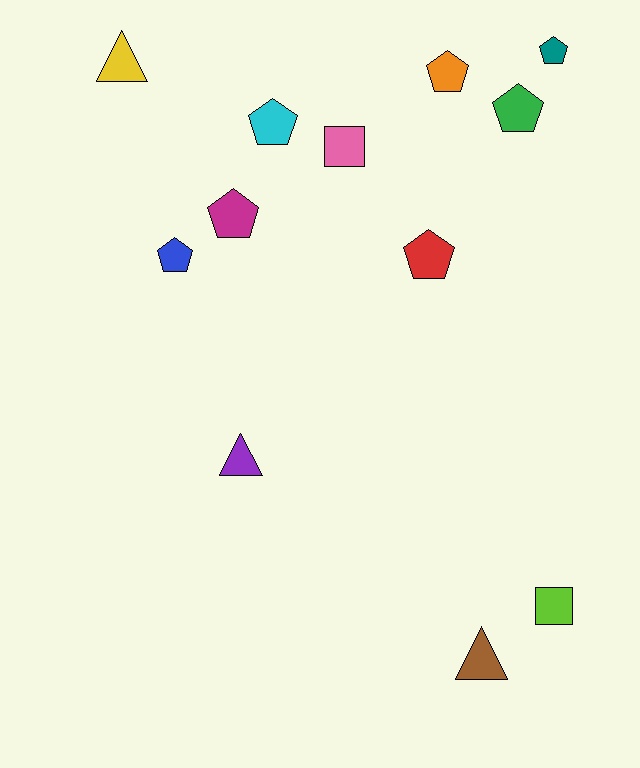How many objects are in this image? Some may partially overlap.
There are 12 objects.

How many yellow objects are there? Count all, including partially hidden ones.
There is 1 yellow object.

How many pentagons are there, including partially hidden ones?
There are 7 pentagons.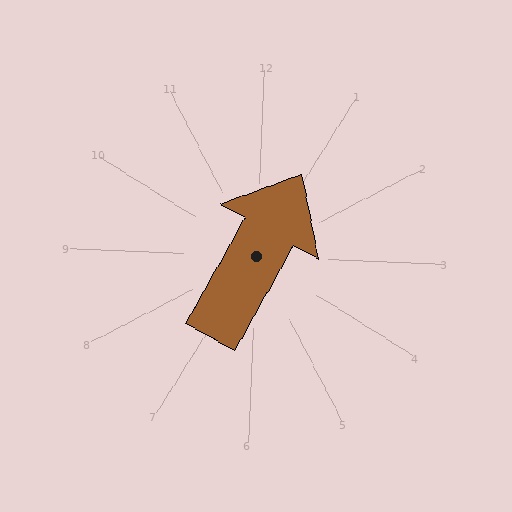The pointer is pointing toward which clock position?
Roughly 1 o'clock.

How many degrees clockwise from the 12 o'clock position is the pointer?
Approximately 27 degrees.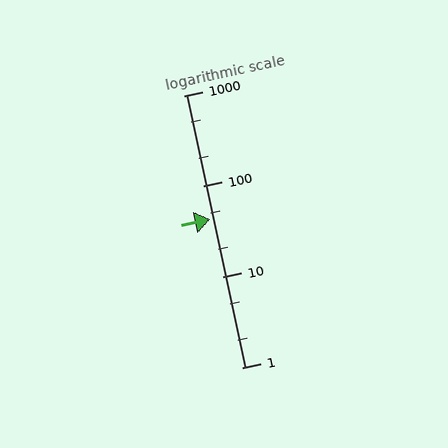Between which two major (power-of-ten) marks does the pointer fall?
The pointer is between 10 and 100.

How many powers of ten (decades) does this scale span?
The scale spans 3 decades, from 1 to 1000.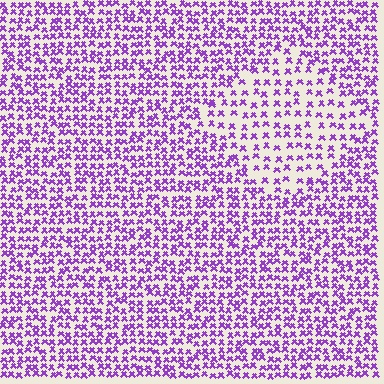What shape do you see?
I see a diamond.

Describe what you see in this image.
The image contains small purple elements arranged at two different densities. A diamond-shaped region is visible where the elements are less densely packed than the surrounding area.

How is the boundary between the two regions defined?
The boundary is defined by a change in element density (approximately 1.8x ratio). All elements are the same color, size, and shape.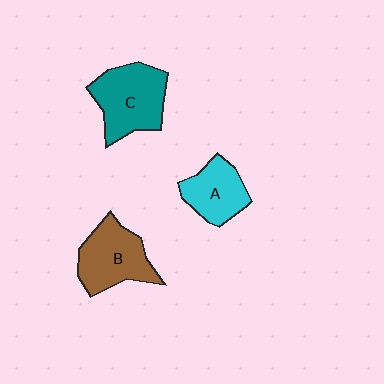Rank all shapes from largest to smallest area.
From largest to smallest: C (teal), B (brown), A (cyan).